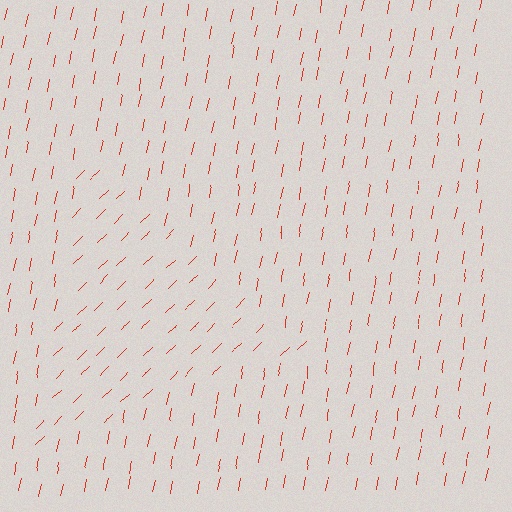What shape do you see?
I see a triangle.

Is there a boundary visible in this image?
Yes, there is a texture boundary formed by a change in line orientation.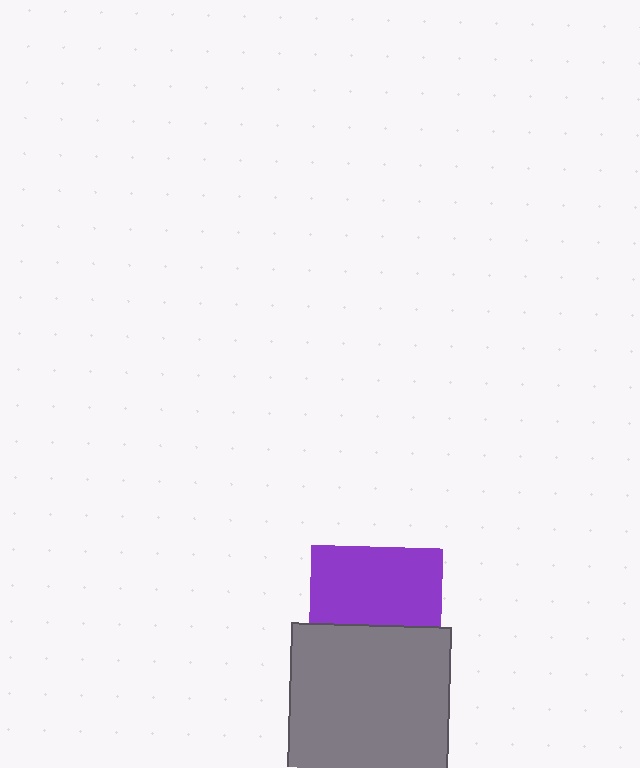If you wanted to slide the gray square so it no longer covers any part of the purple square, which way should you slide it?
Slide it down — that is the most direct way to separate the two shapes.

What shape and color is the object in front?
The object in front is a gray square.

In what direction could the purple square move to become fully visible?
The purple square could move up. That would shift it out from behind the gray square entirely.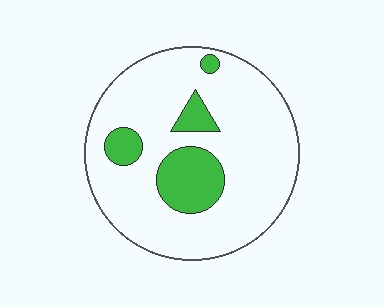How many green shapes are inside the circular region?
4.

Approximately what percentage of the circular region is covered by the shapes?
Approximately 15%.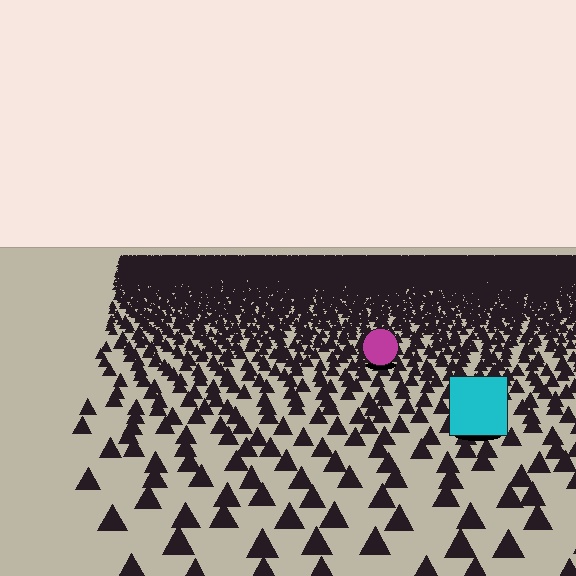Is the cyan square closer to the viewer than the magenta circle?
Yes. The cyan square is closer — you can tell from the texture gradient: the ground texture is coarser near it.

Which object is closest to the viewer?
The cyan square is closest. The texture marks near it are larger and more spread out.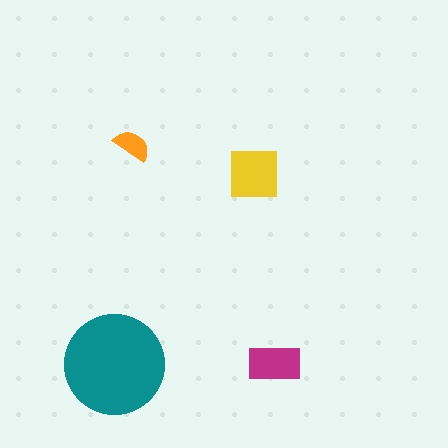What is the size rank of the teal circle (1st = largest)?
1st.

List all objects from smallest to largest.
The orange semicircle, the magenta rectangle, the yellow square, the teal circle.